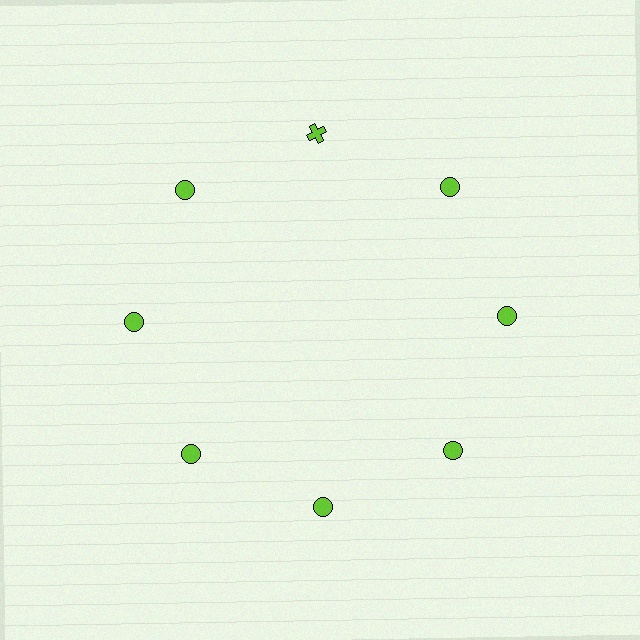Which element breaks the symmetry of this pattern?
The lime cross at roughly the 12 o'clock position breaks the symmetry. All other shapes are lime circles.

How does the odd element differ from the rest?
It has a different shape: cross instead of circle.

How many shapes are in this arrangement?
There are 8 shapes arranged in a ring pattern.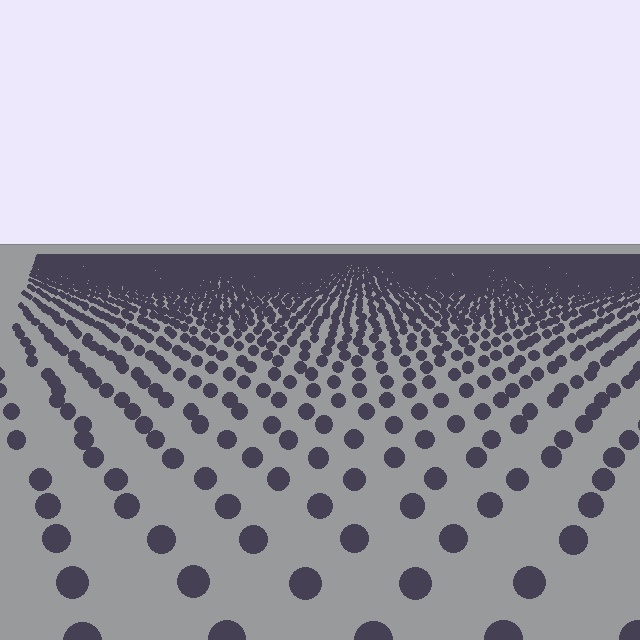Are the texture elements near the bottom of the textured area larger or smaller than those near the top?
Larger. Near the bottom, elements are closer to the viewer and appear at a bigger on-screen size.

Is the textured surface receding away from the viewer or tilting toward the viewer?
The surface is receding away from the viewer. Texture elements get smaller and denser toward the top.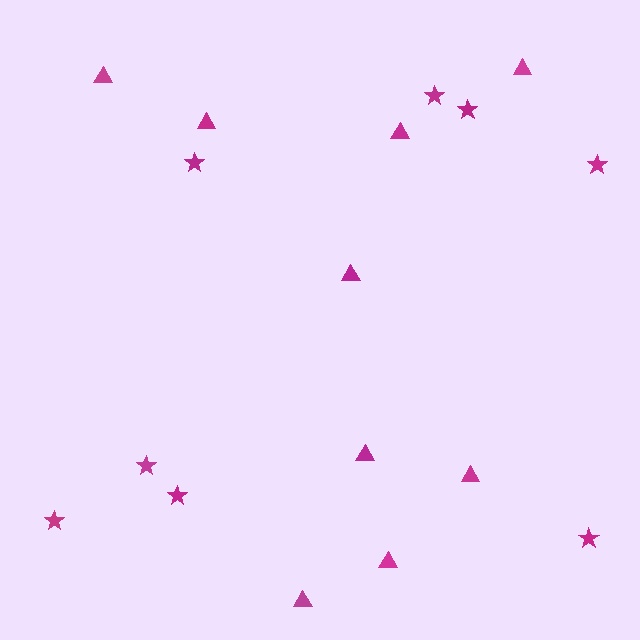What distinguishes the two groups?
There are 2 groups: one group of triangles (9) and one group of stars (8).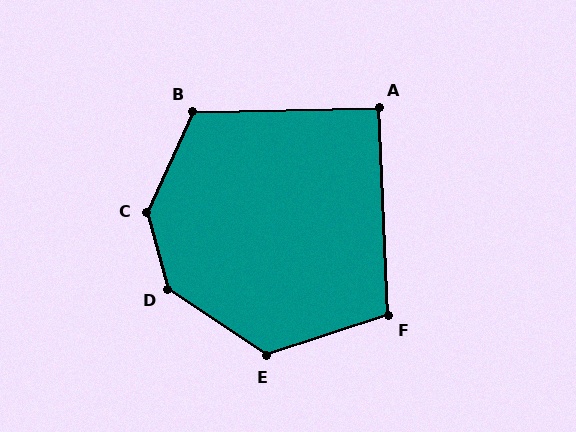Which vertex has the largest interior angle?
C, at approximately 140 degrees.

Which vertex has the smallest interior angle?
A, at approximately 92 degrees.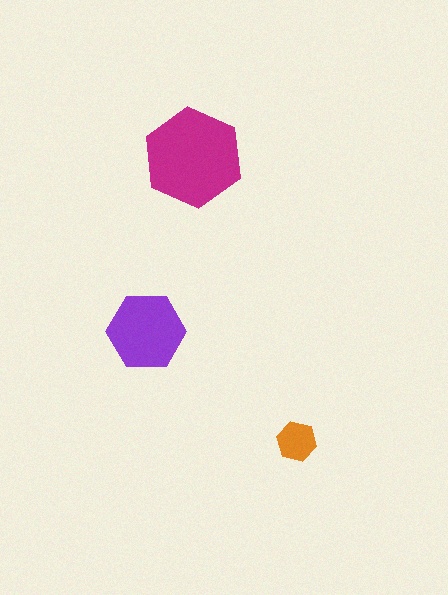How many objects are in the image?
There are 3 objects in the image.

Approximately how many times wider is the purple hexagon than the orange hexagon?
About 2 times wider.